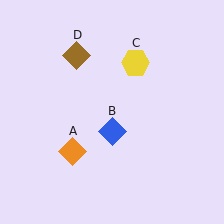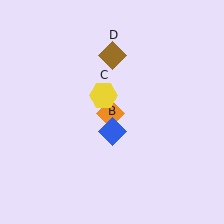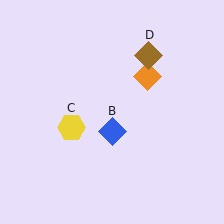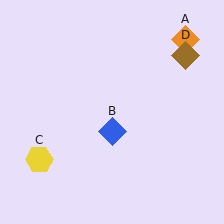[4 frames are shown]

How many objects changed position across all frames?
3 objects changed position: orange diamond (object A), yellow hexagon (object C), brown diamond (object D).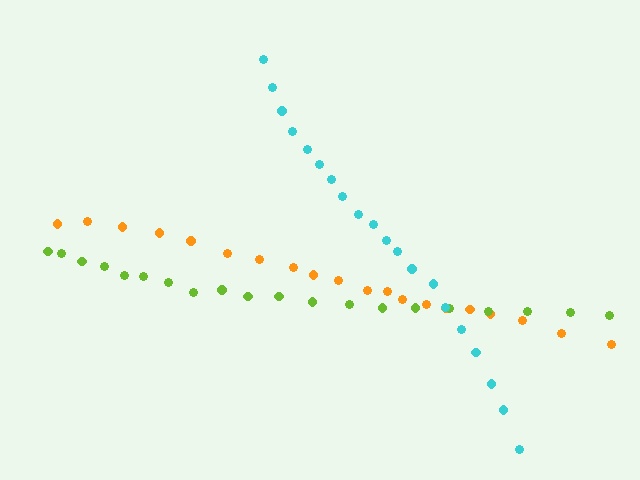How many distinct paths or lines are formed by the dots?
There are 3 distinct paths.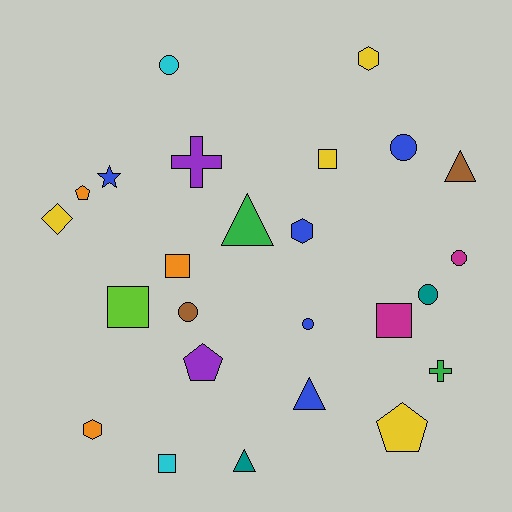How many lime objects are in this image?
There is 1 lime object.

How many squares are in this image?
There are 5 squares.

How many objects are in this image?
There are 25 objects.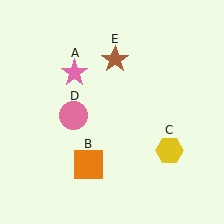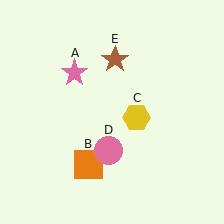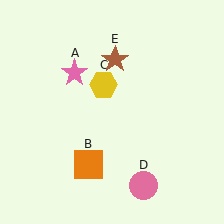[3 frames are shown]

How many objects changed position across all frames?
2 objects changed position: yellow hexagon (object C), pink circle (object D).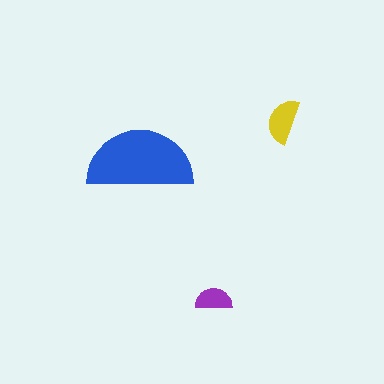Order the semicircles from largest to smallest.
the blue one, the yellow one, the purple one.